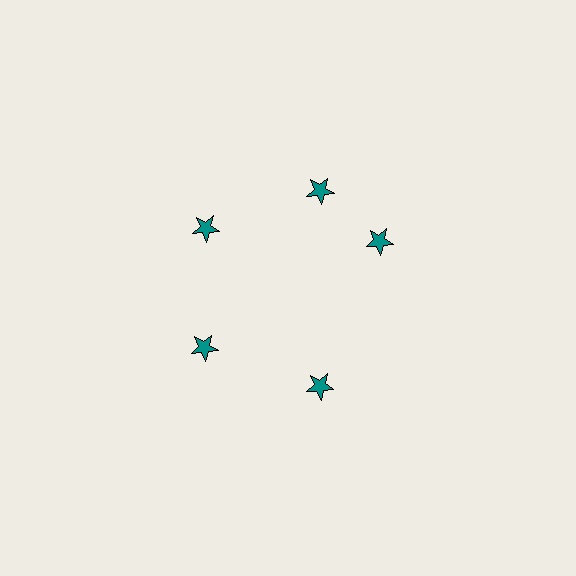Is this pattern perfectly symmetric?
No. The 5 teal stars are arranged in a ring, but one element near the 3 o'clock position is rotated out of alignment along the ring, breaking the 5-fold rotational symmetry.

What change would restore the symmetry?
The symmetry would be restored by rotating it back into even spacing with its neighbors so that all 5 stars sit at equal angles and equal distance from the center.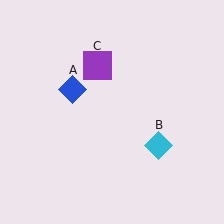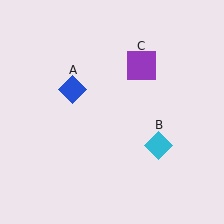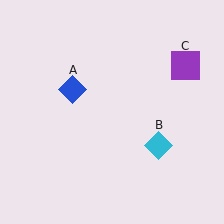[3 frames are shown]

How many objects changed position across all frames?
1 object changed position: purple square (object C).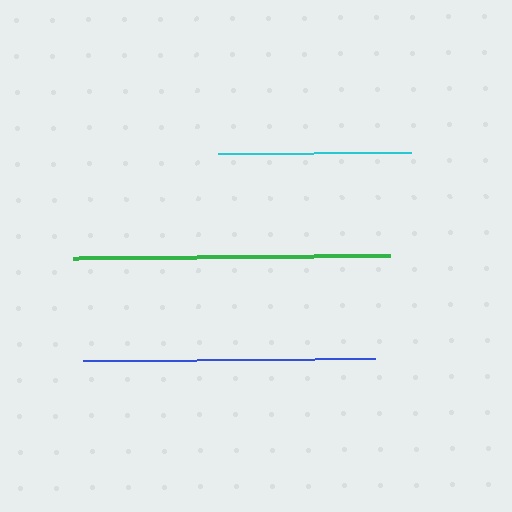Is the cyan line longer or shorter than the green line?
The green line is longer than the cyan line.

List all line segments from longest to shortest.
From longest to shortest: green, blue, cyan.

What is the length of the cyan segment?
The cyan segment is approximately 192 pixels long.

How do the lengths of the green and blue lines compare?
The green and blue lines are approximately the same length.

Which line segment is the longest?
The green line is the longest at approximately 318 pixels.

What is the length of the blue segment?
The blue segment is approximately 292 pixels long.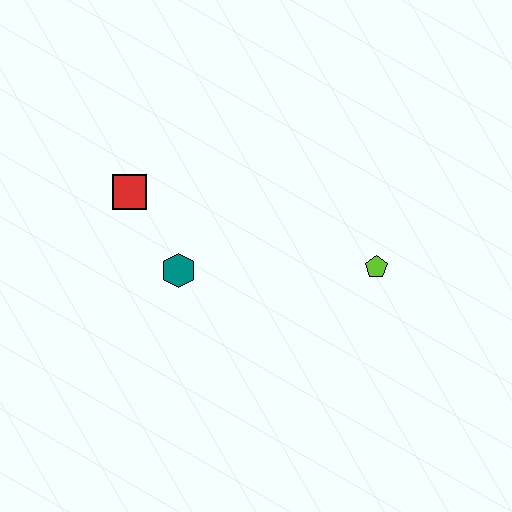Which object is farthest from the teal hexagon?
The lime pentagon is farthest from the teal hexagon.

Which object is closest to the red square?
The teal hexagon is closest to the red square.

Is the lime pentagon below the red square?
Yes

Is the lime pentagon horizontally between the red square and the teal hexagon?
No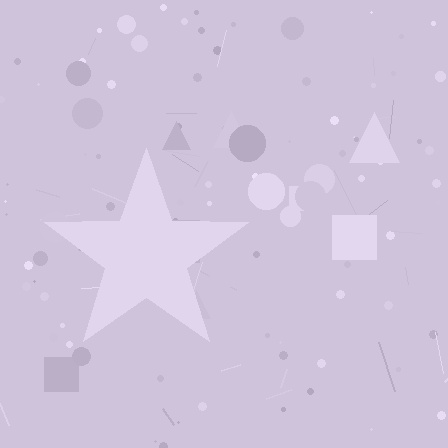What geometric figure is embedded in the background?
A star is embedded in the background.